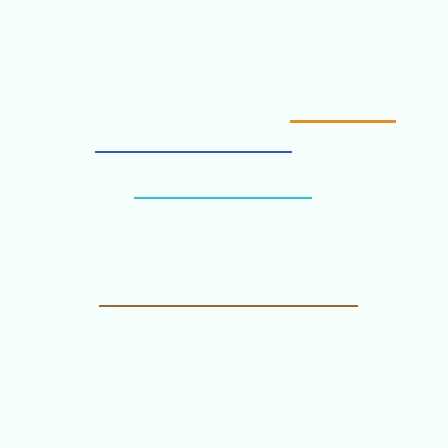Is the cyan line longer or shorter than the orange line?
The cyan line is longer than the orange line.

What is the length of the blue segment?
The blue segment is approximately 196 pixels long.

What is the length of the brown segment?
The brown segment is approximately 259 pixels long.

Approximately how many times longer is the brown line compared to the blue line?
The brown line is approximately 1.3 times the length of the blue line.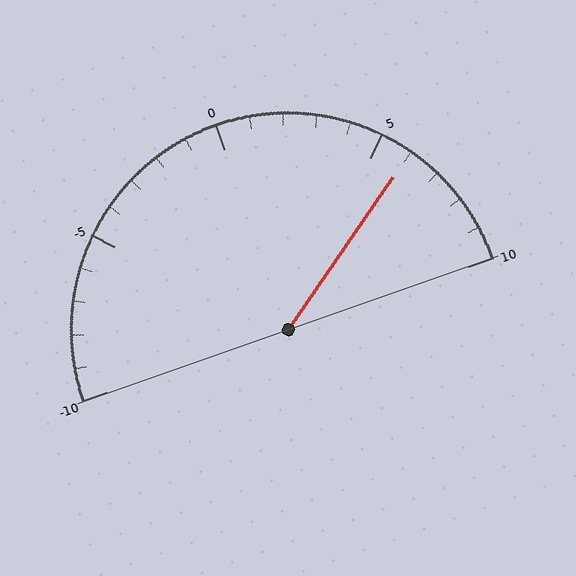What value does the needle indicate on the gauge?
The needle indicates approximately 6.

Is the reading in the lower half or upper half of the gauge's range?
The reading is in the upper half of the range (-10 to 10).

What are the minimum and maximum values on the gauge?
The gauge ranges from -10 to 10.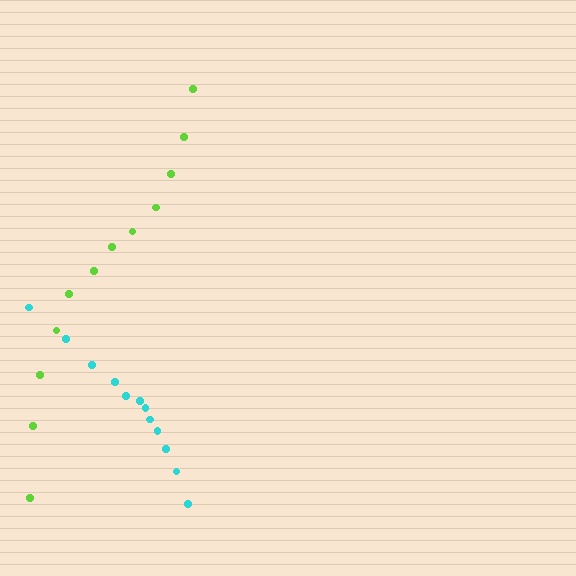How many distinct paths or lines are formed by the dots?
There are 2 distinct paths.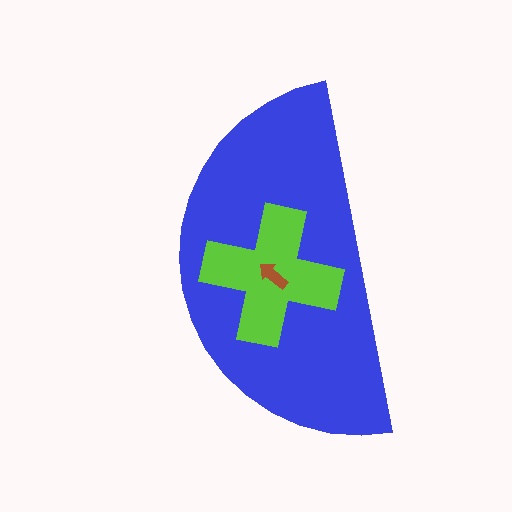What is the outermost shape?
The blue semicircle.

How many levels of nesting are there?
3.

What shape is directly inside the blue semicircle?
The lime cross.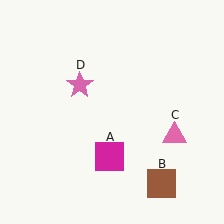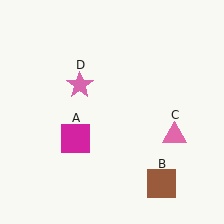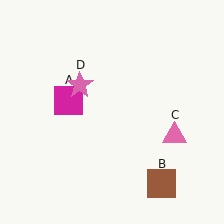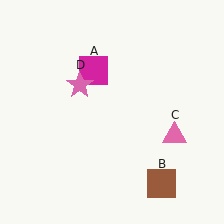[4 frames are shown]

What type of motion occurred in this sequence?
The magenta square (object A) rotated clockwise around the center of the scene.